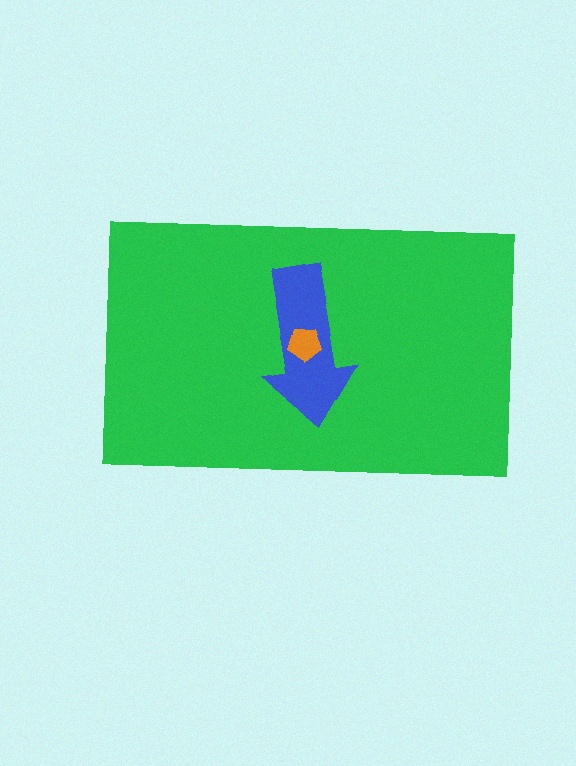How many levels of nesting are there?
3.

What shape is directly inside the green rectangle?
The blue arrow.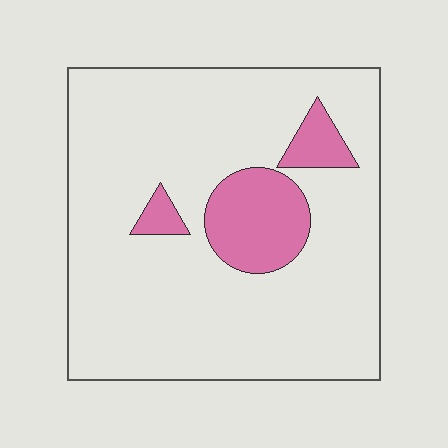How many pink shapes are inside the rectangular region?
3.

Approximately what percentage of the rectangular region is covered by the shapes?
Approximately 15%.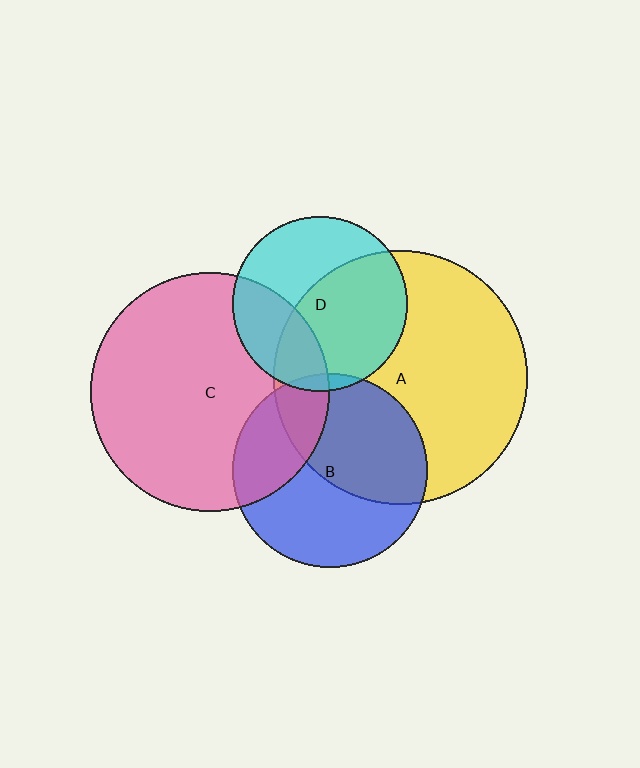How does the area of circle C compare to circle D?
Approximately 1.9 times.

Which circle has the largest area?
Circle A (yellow).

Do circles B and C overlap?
Yes.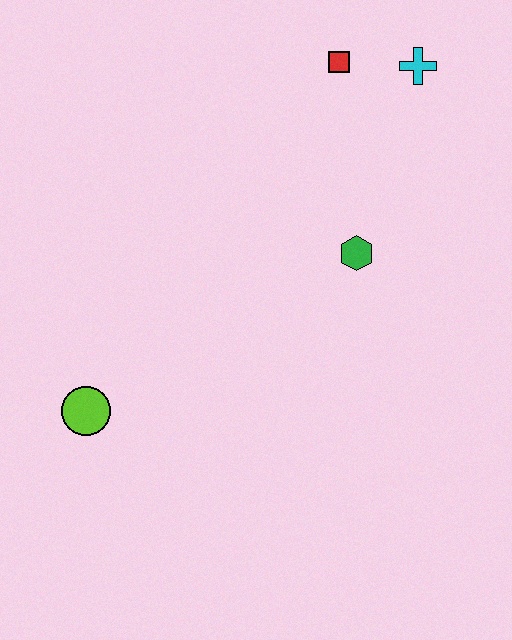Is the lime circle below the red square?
Yes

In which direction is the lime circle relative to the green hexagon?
The lime circle is to the left of the green hexagon.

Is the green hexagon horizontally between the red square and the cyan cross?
Yes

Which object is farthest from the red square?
The lime circle is farthest from the red square.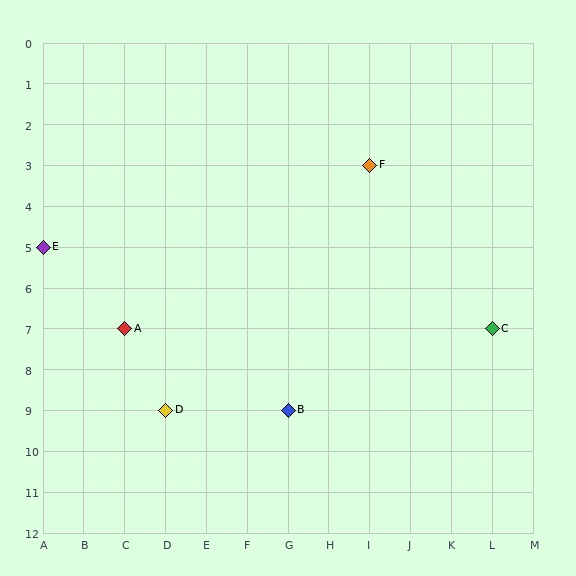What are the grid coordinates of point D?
Point D is at grid coordinates (D, 9).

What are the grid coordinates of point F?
Point F is at grid coordinates (I, 3).